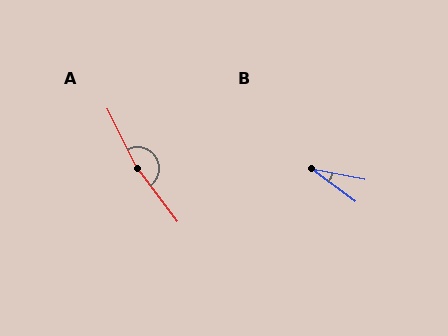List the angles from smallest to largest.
B (25°), A (169°).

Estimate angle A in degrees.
Approximately 169 degrees.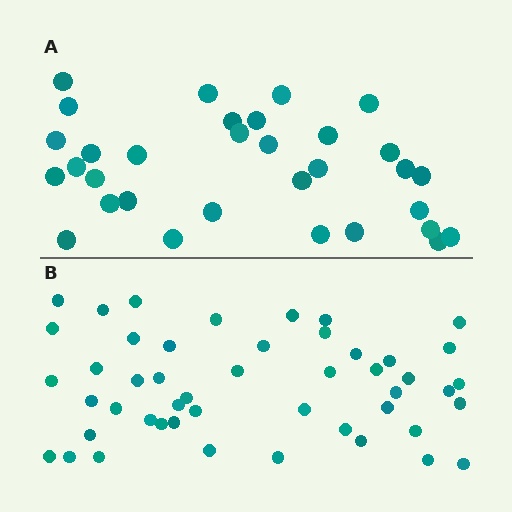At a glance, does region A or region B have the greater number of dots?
Region B (the bottom region) has more dots.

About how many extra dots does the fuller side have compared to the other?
Region B has approximately 15 more dots than region A.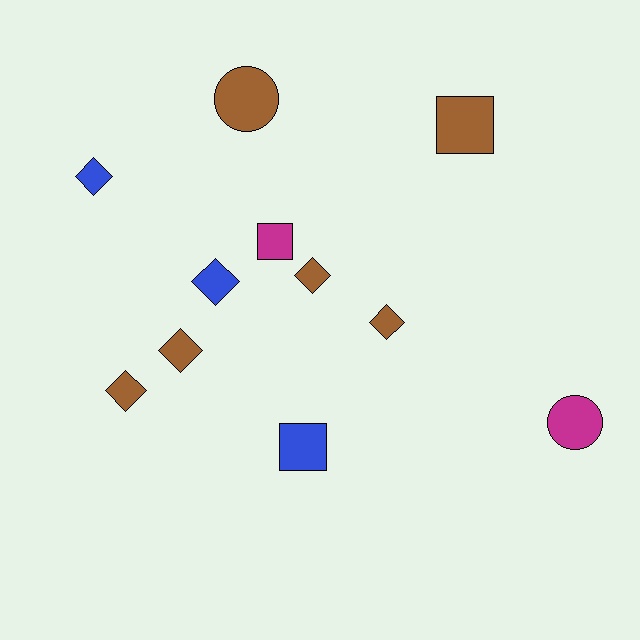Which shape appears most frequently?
Diamond, with 6 objects.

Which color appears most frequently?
Brown, with 6 objects.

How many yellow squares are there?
There are no yellow squares.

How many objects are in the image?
There are 11 objects.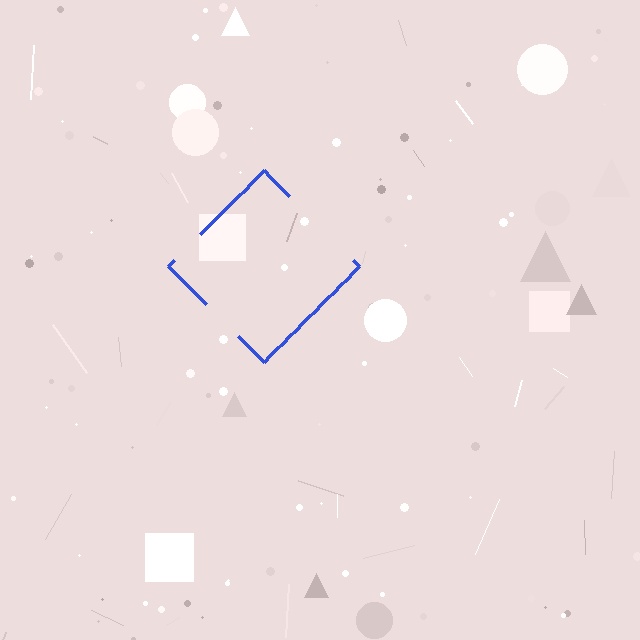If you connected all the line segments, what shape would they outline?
They would outline a diamond.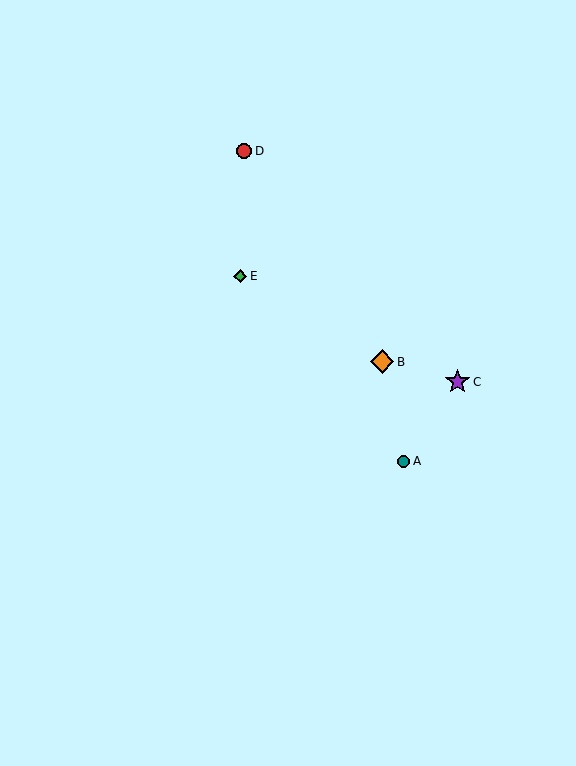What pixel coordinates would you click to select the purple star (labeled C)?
Click at (458, 382) to select the purple star C.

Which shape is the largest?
The purple star (labeled C) is the largest.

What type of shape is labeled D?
Shape D is a red circle.